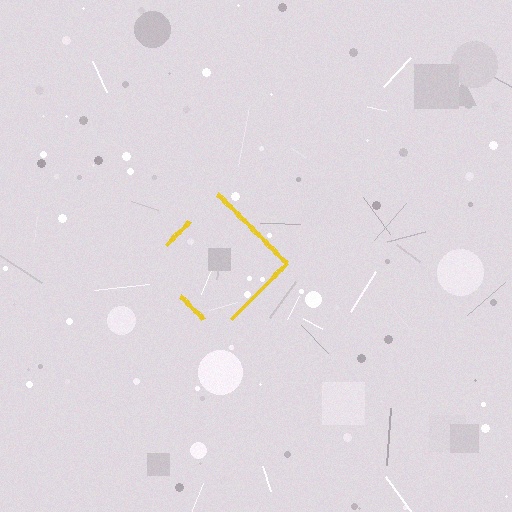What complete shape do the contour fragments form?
The contour fragments form a diamond.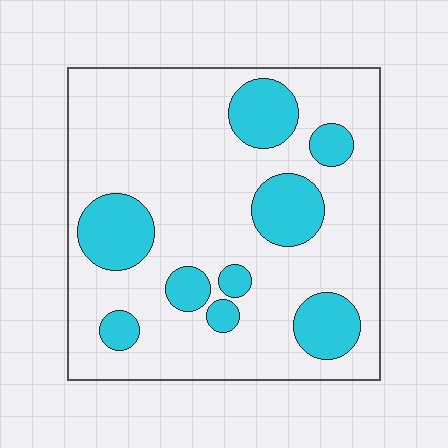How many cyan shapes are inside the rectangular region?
9.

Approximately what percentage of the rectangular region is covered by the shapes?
Approximately 25%.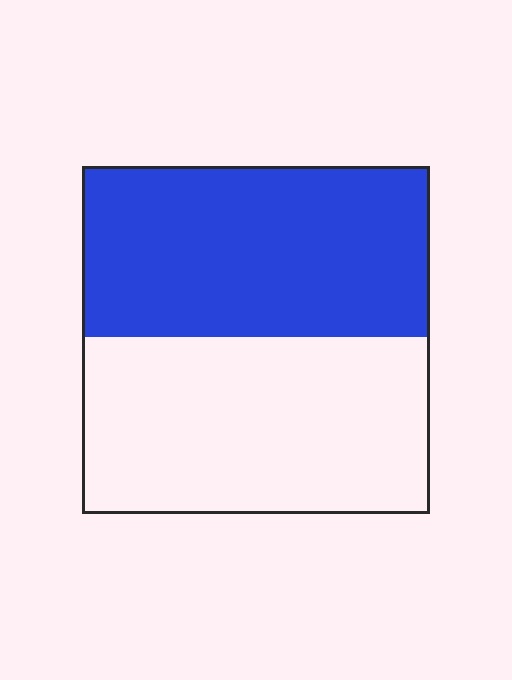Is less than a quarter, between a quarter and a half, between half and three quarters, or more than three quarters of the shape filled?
Between a quarter and a half.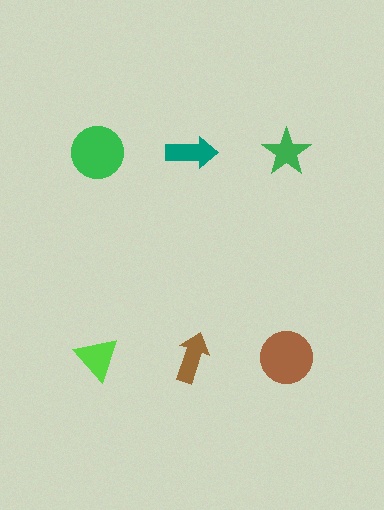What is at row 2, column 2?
A brown arrow.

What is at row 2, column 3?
A brown circle.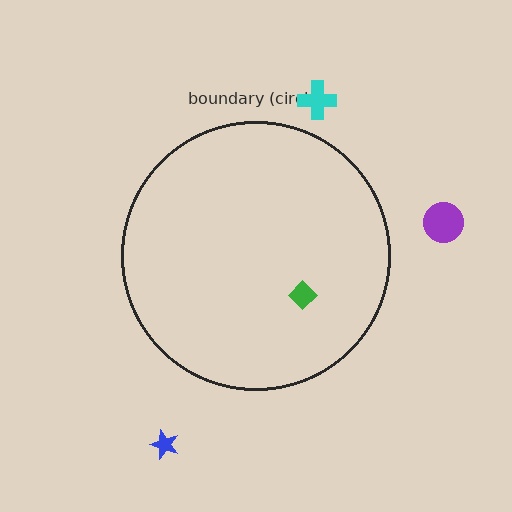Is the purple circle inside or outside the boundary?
Outside.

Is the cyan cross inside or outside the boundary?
Outside.